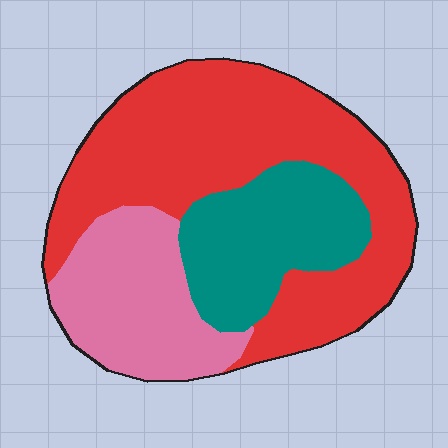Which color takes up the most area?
Red, at roughly 55%.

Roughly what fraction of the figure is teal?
Teal covers 23% of the figure.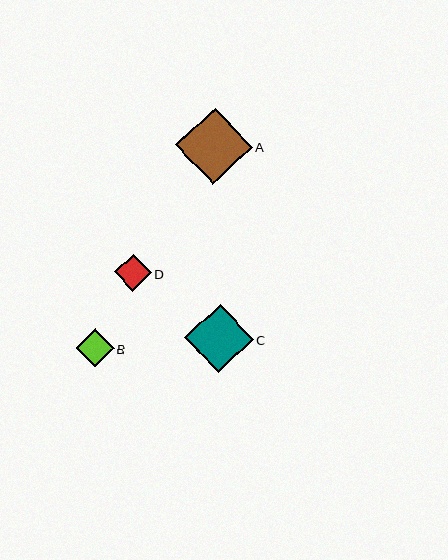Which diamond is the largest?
Diamond A is the largest with a size of approximately 76 pixels.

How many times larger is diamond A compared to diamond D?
Diamond A is approximately 2.1 times the size of diamond D.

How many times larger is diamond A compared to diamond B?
Diamond A is approximately 2.0 times the size of diamond B.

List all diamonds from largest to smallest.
From largest to smallest: A, C, B, D.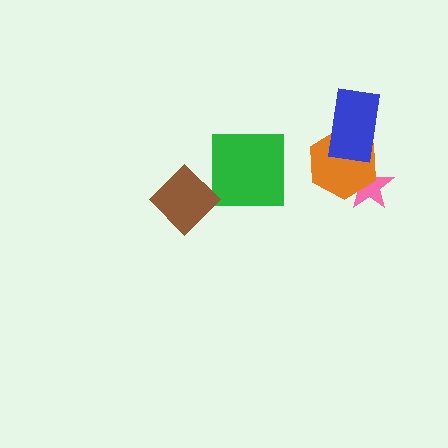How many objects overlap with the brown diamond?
0 objects overlap with the brown diamond.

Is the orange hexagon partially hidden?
Yes, it is partially covered by another shape.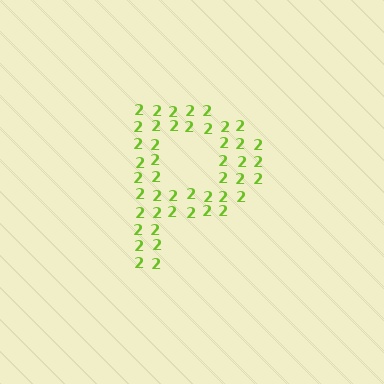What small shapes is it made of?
It is made of small digit 2's.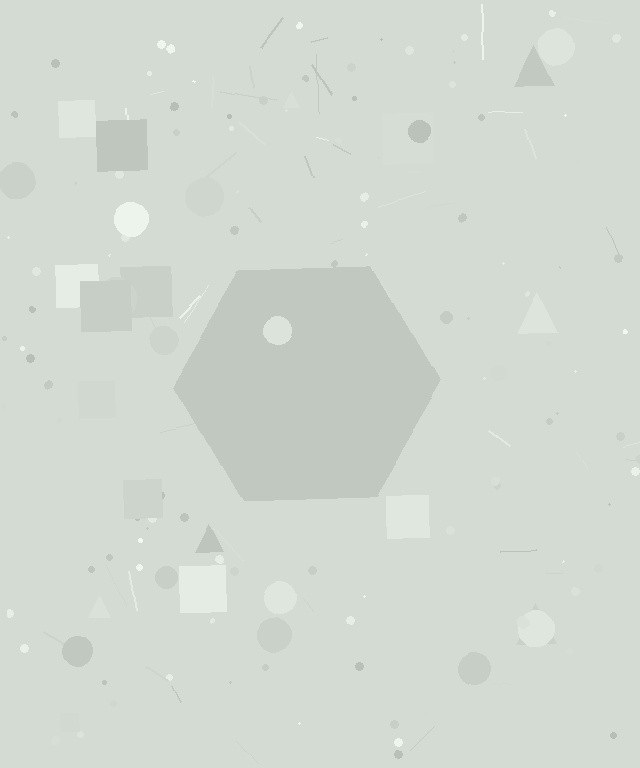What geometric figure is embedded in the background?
A hexagon is embedded in the background.